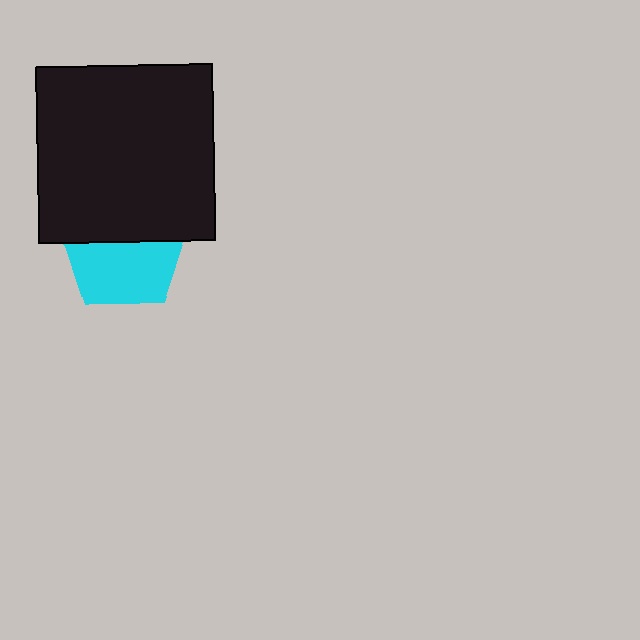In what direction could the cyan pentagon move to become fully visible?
The cyan pentagon could move down. That would shift it out from behind the black square entirely.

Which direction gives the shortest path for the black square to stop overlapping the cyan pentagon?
Moving up gives the shortest separation.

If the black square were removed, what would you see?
You would see the complete cyan pentagon.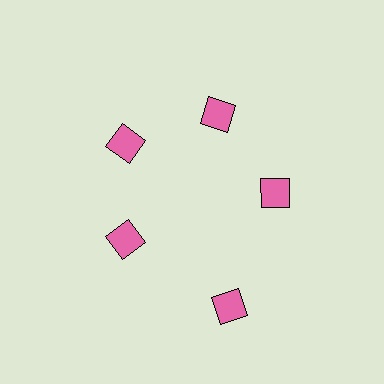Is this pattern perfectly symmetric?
No. The 5 pink diamonds are arranged in a ring, but one element near the 5 o'clock position is pushed outward from the center, breaking the 5-fold rotational symmetry.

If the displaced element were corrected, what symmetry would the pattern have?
It would have 5-fold rotational symmetry — the pattern would map onto itself every 72 degrees.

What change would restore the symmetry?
The symmetry would be restored by moving it inward, back onto the ring so that all 5 diamonds sit at equal angles and equal distance from the center.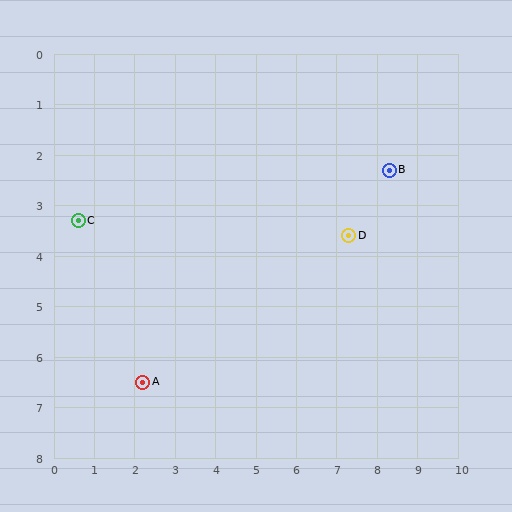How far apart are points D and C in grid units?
Points D and C are about 6.7 grid units apart.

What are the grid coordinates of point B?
Point B is at approximately (8.3, 2.3).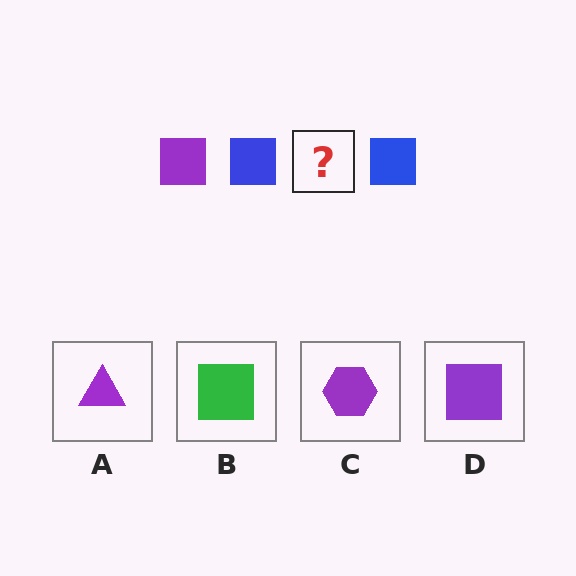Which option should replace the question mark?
Option D.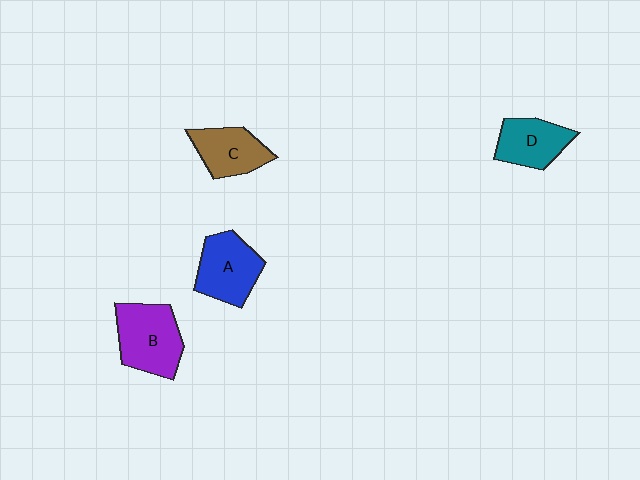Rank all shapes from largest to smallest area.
From largest to smallest: B (purple), A (blue), C (brown), D (teal).